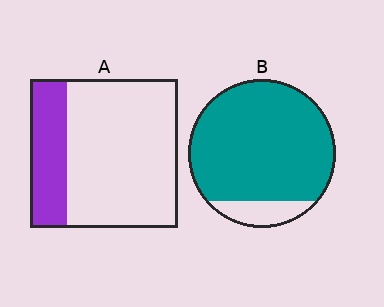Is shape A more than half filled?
No.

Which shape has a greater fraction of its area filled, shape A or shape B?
Shape B.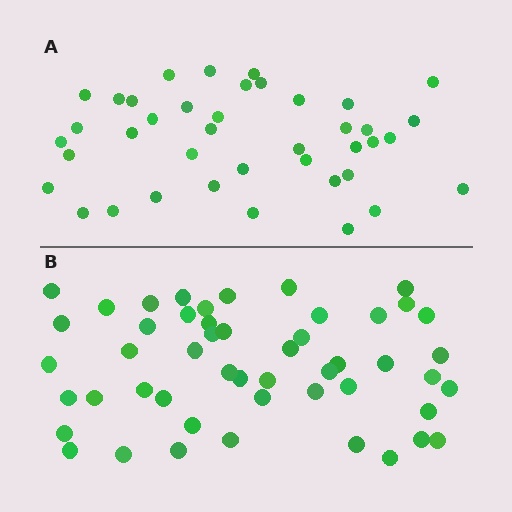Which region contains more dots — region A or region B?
Region B (the bottom region) has more dots.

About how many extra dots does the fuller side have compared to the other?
Region B has roughly 10 or so more dots than region A.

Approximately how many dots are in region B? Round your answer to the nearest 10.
About 50 dots.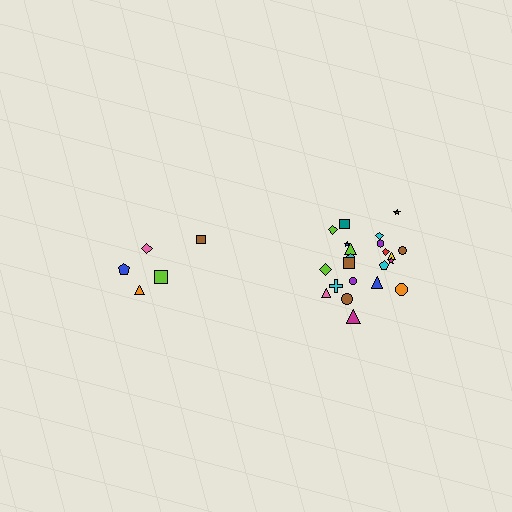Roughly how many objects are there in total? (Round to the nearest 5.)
Roughly 25 objects in total.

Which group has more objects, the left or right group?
The right group.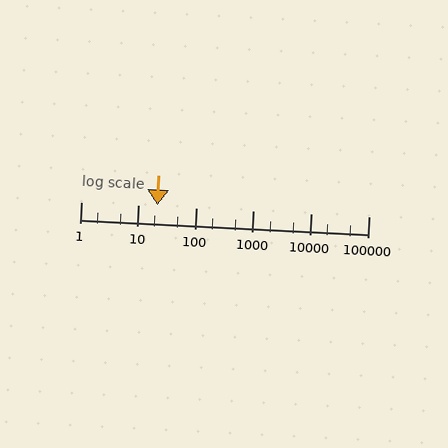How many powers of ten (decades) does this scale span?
The scale spans 5 decades, from 1 to 100000.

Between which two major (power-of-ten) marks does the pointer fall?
The pointer is between 10 and 100.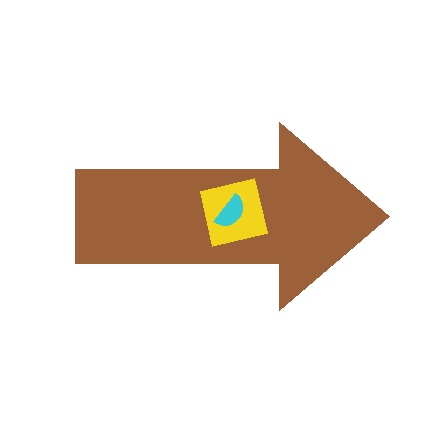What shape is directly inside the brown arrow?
The yellow square.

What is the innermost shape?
The cyan semicircle.